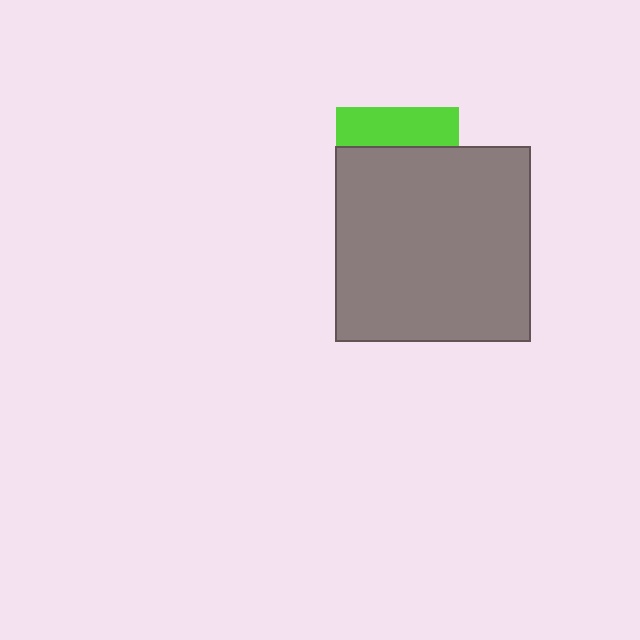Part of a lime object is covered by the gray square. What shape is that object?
It is a square.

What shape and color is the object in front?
The object in front is a gray square.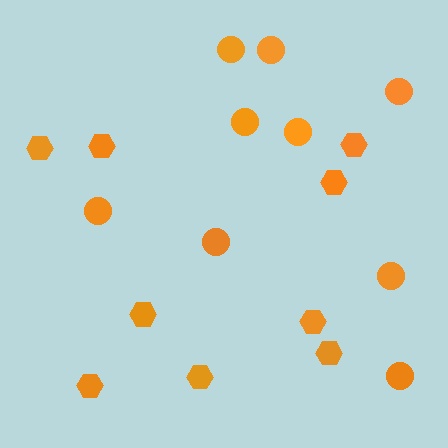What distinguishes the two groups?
There are 2 groups: one group of hexagons (9) and one group of circles (9).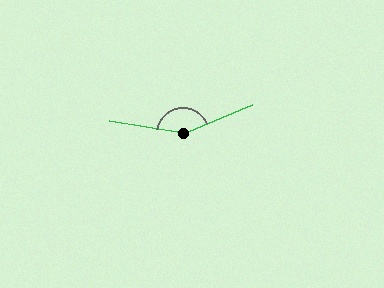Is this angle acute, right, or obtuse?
It is obtuse.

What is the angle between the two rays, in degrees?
Approximately 148 degrees.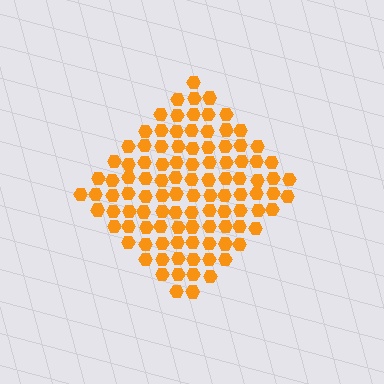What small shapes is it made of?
It is made of small hexagons.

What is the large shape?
The large shape is a diamond.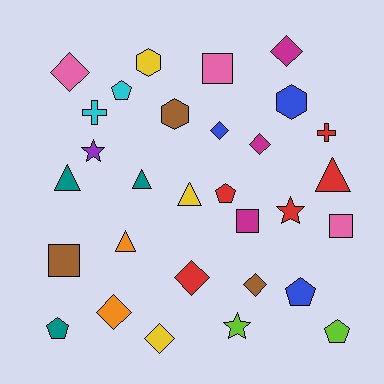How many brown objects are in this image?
There are 3 brown objects.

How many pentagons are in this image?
There are 5 pentagons.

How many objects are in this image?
There are 30 objects.